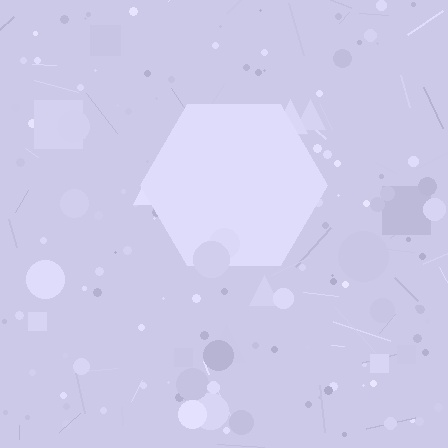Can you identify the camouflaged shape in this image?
The camouflaged shape is a hexagon.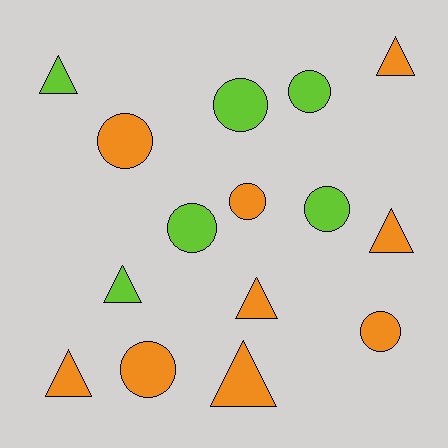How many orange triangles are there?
There are 5 orange triangles.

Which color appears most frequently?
Orange, with 9 objects.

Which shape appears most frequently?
Circle, with 8 objects.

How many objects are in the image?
There are 15 objects.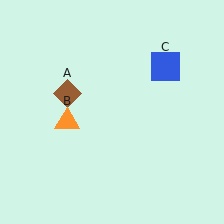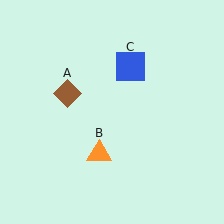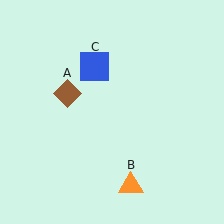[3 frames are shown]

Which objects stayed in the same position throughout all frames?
Brown diamond (object A) remained stationary.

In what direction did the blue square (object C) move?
The blue square (object C) moved left.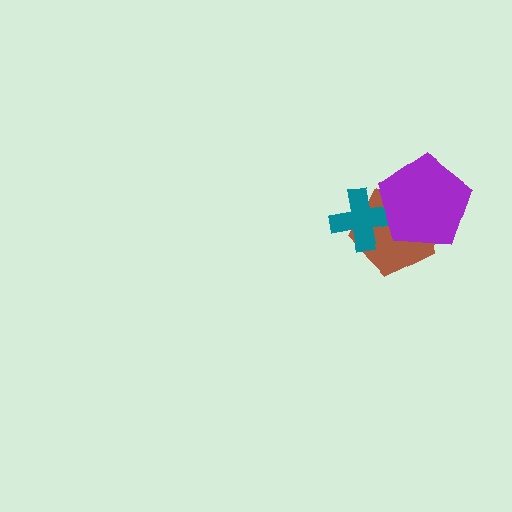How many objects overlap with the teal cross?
2 objects overlap with the teal cross.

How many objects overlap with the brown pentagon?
2 objects overlap with the brown pentagon.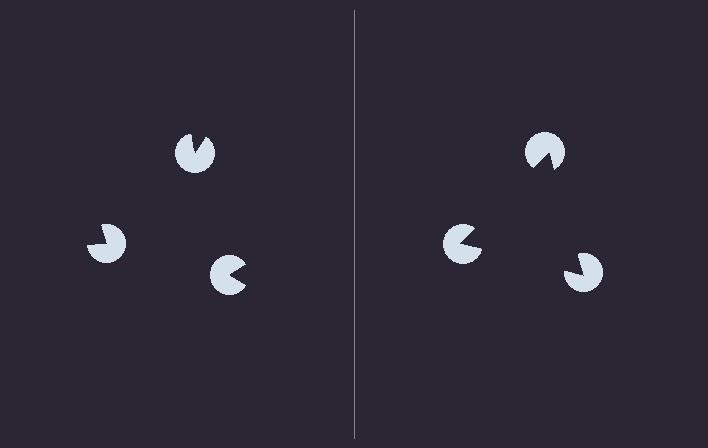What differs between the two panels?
The pac-man discs are positioned identically on both sides; only the wedge orientations differ. On the right they align to a triangle; on the left they are misaligned.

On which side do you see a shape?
An illusory triangle appears on the right side. On the left side the wedge cuts are rotated, so no coherent shape forms.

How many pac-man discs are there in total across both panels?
6 — 3 on each side.